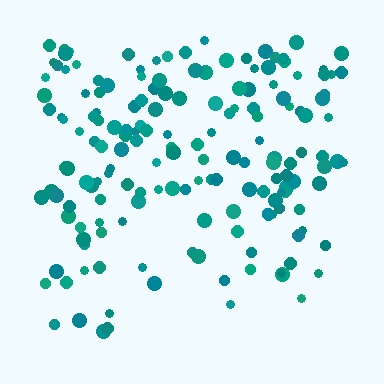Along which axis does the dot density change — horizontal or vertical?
Vertical.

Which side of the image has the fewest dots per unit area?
The bottom.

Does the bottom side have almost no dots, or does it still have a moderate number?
Still a moderate number, just noticeably fewer than the top.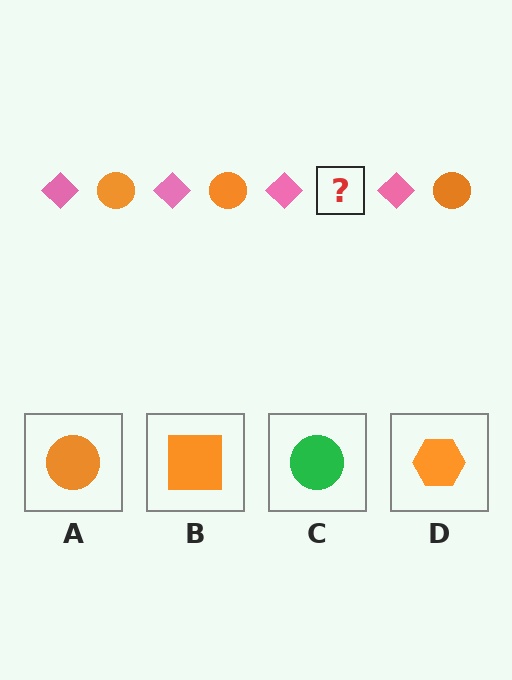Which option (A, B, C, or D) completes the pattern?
A.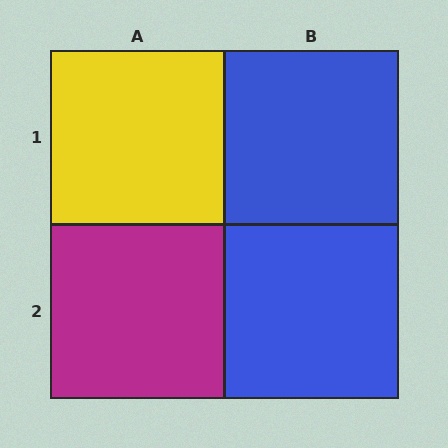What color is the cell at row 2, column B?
Blue.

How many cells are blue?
2 cells are blue.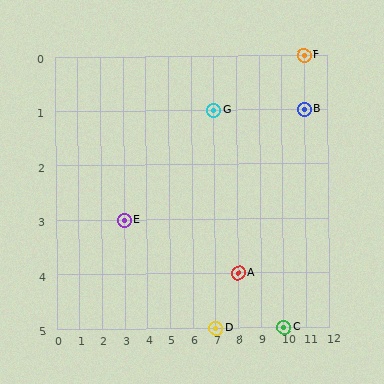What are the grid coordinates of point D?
Point D is at grid coordinates (7, 5).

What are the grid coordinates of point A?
Point A is at grid coordinates (8, 4).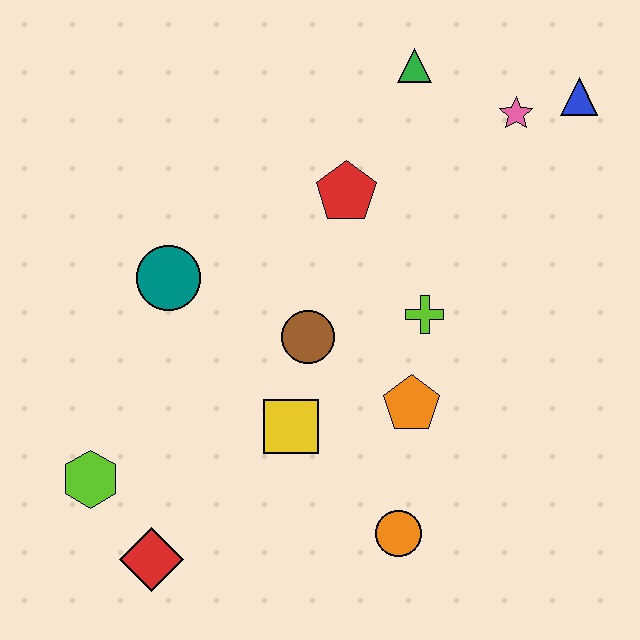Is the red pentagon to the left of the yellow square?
No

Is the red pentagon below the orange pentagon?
No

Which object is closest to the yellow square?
The brown circle is closest to the yellow square.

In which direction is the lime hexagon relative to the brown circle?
The lime hexagon is to the left of the brown circle.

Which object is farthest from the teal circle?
The blue triangle is farthest from the teal circle.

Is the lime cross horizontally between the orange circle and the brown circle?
No